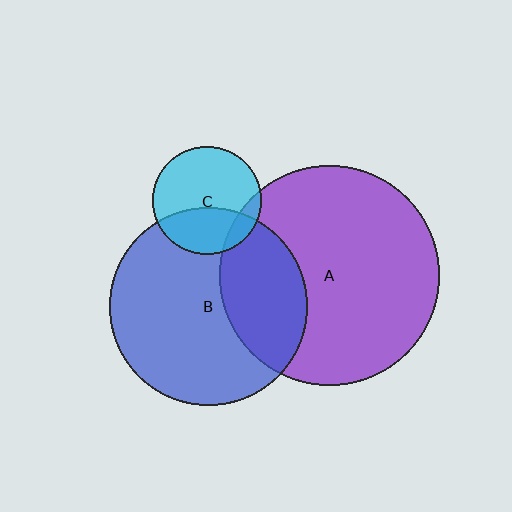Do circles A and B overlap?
Yes.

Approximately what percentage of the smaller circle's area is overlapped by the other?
Approximately 30%.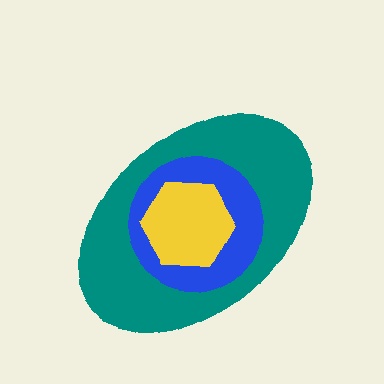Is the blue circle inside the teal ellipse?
Yes.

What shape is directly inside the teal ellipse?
The blue circle.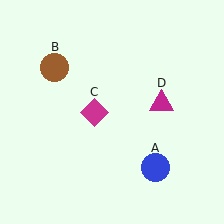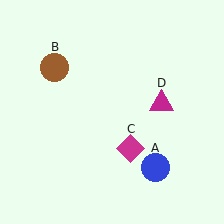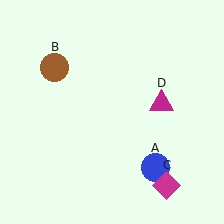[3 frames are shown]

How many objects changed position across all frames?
1 object changed position: magenta diamond (object C).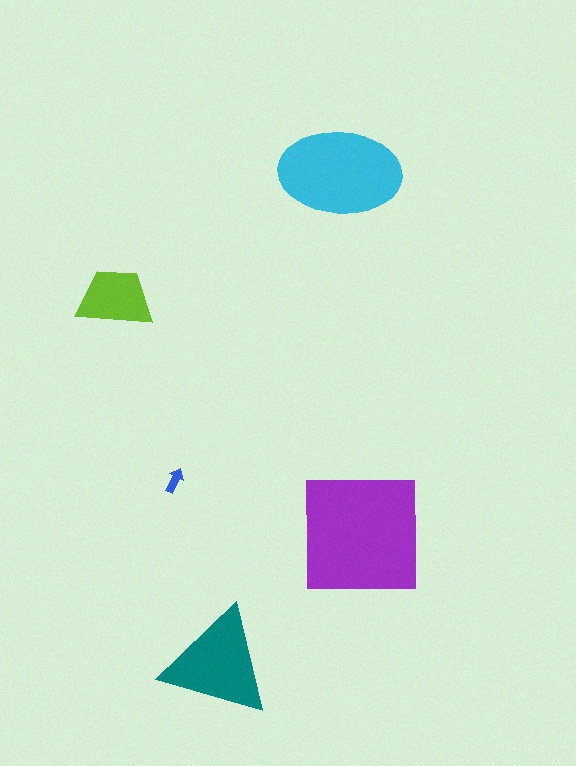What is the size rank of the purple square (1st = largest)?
1st.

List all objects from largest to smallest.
The purple square, the cyan ellipse, the teal triangle, the lime trapezoid, the blue arrow.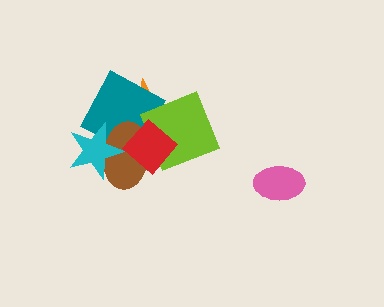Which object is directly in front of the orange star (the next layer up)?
The teal square is directly in front of the orange star.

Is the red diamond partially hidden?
No, no other shape covers it.